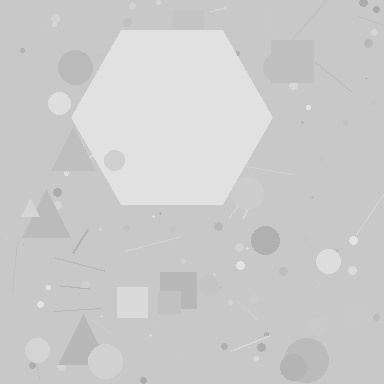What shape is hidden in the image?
A hexagon is hidden in the image.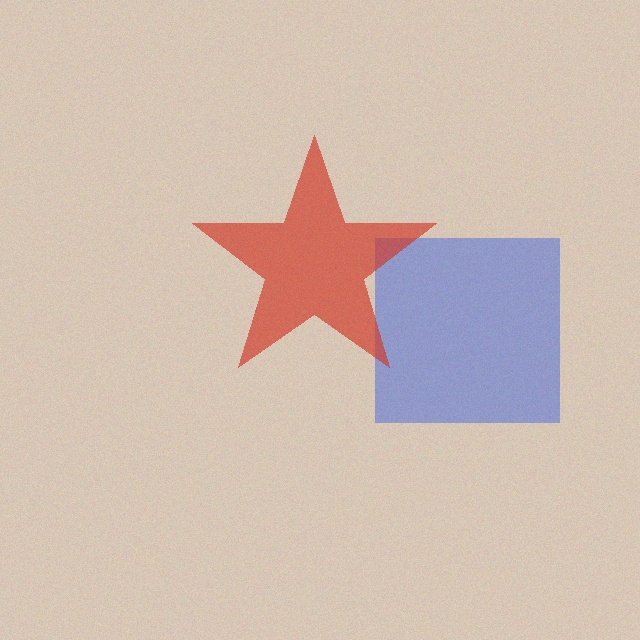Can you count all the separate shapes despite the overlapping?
Yes, there are 2 separate shapes.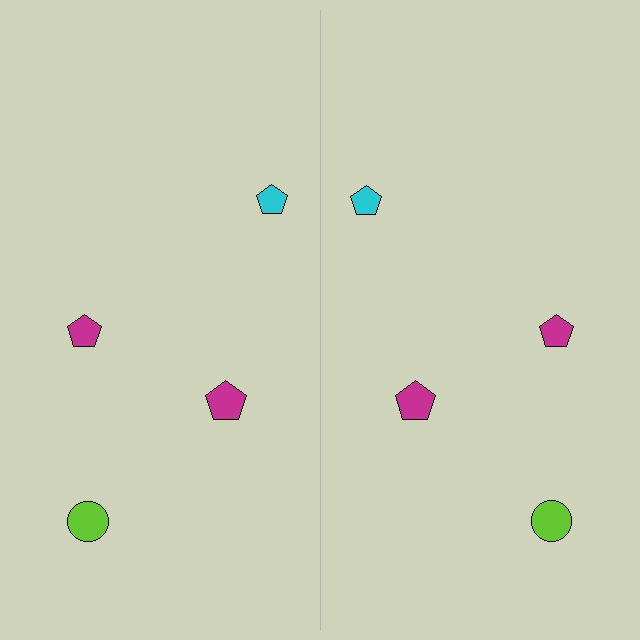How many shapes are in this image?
There are 8 shapes in this image.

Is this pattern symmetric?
Yes, this pattern has bilateral (reflection) symmetry.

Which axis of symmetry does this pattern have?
The pattern has a vertical axis of symmetry running through the center of the image.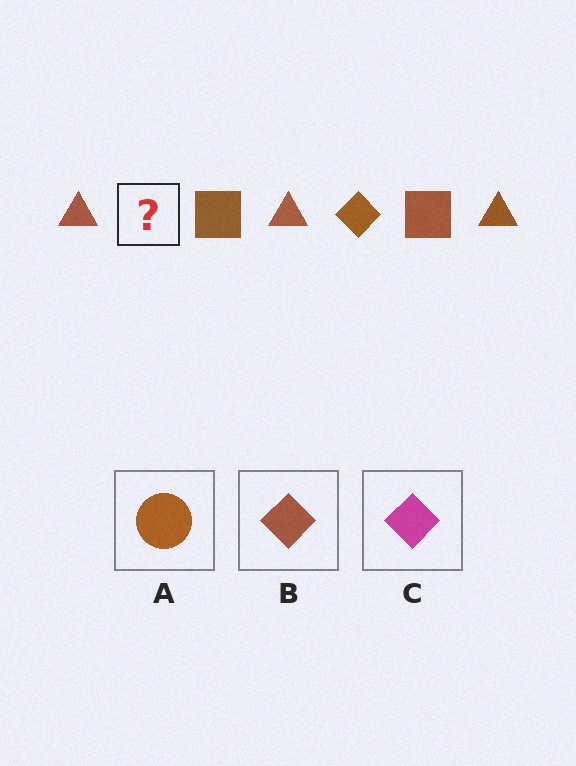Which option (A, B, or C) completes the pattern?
B.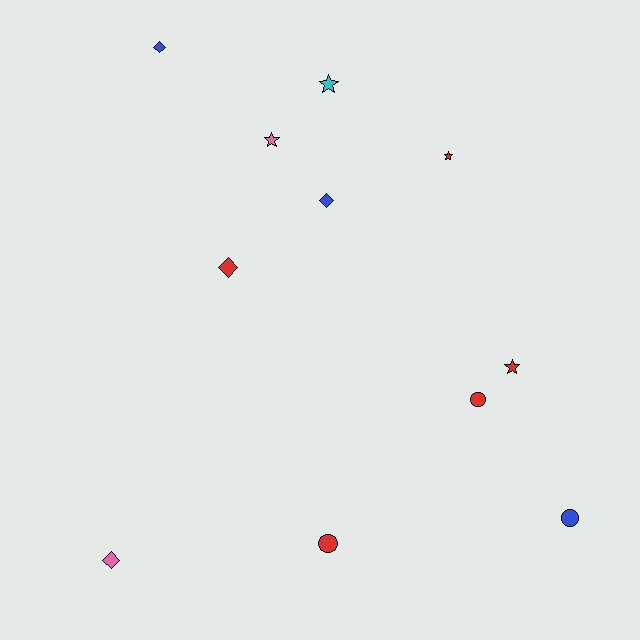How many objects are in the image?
There are 11 objects.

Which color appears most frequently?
Red, with 5 objects.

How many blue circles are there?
There is 1 blue circle.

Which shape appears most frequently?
Star, with 4 objects.